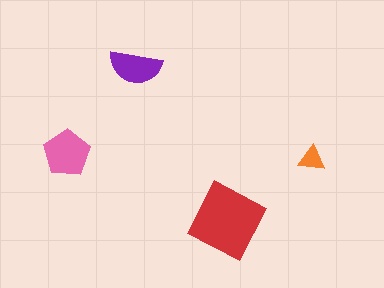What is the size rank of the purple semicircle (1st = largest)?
3rd.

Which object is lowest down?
The red square is bottommost.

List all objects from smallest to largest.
The orange triangle, the purple semicircle, the pink pentagon, the red square.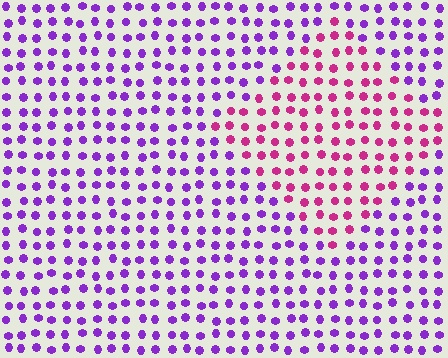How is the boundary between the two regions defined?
The boundary is defined purely by a slight shift in hue (about 48 degrees). Spacing, size, and orientation are identical on both sides.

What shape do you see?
I see a diamond.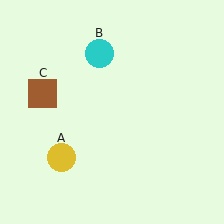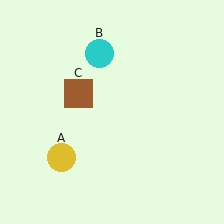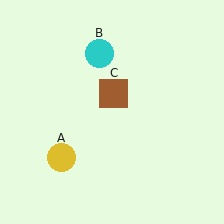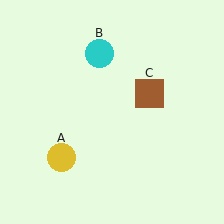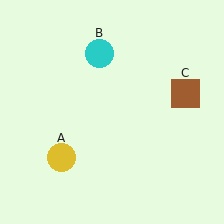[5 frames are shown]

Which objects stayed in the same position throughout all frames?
Yellow circle (object A) and cyan circle (object B) remained stationary.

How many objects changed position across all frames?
1 object changed position: brown square (object C).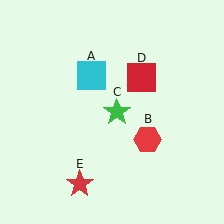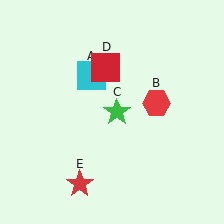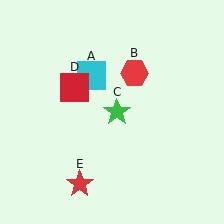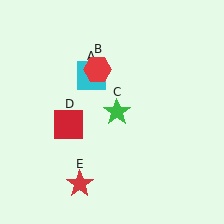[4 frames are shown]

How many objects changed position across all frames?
2 objects changed position: red hexagon (object B), red square (object D).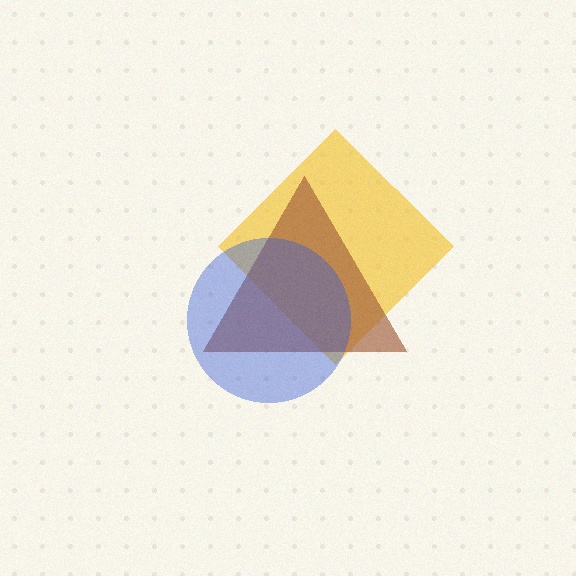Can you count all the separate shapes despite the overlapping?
Yes, there are 3 separate shapes.